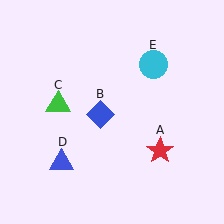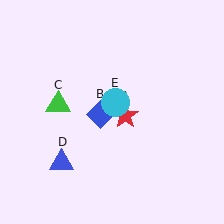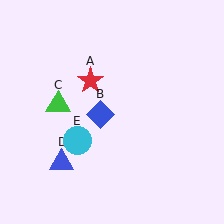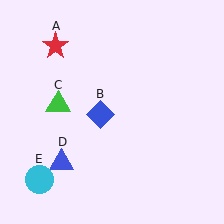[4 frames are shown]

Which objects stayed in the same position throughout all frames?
Blue diamond (object B) and green triangle (object C) and blue triangle (object D) remained stationary.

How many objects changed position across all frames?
2 objects changed position: red star (object A), cyan circle (object E).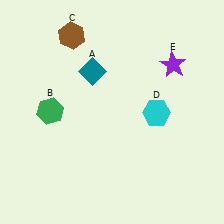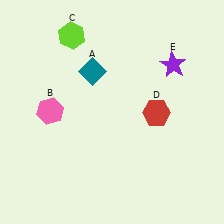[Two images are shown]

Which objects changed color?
B changed from green to pink. C changed from brown to lime. D changed from cyan to red.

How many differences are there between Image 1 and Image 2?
There are 3 differences between the two images.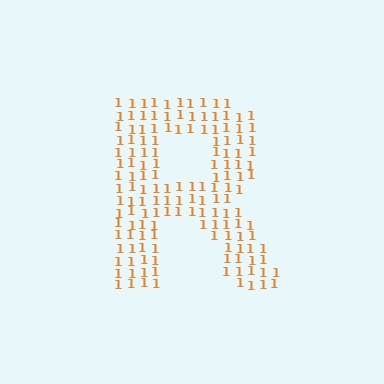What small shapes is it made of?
It is made of small digit 1's.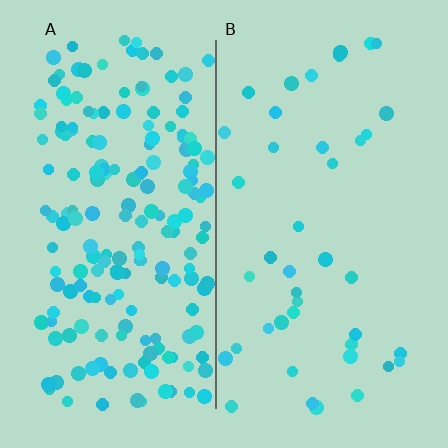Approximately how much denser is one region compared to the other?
Approximately 4.3× — region A over region B.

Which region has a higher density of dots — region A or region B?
A (the left).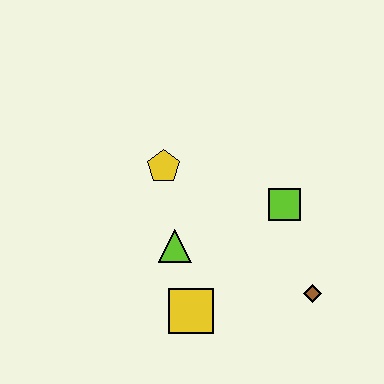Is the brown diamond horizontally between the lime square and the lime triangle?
No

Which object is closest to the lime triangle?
The yellow square is closest to the lime triangle.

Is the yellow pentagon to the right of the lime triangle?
No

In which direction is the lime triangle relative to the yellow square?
The lime triangle is above the yellow square.